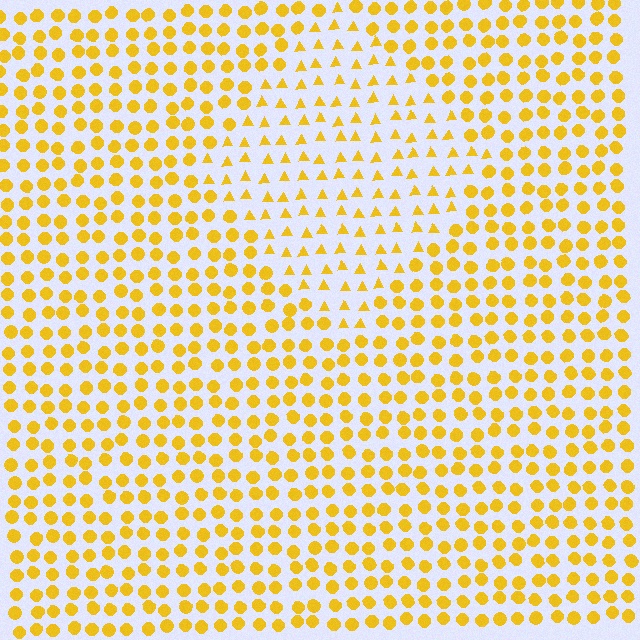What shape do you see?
I see a diamond.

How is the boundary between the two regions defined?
The boundary is defined by a change in element shape: triangles inside vs. circles outside. All elements share the same color and spacing.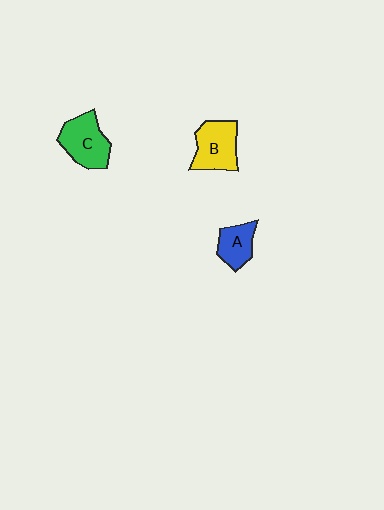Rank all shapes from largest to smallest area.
From largest to smallest: C (green), B (yellow), A (blue).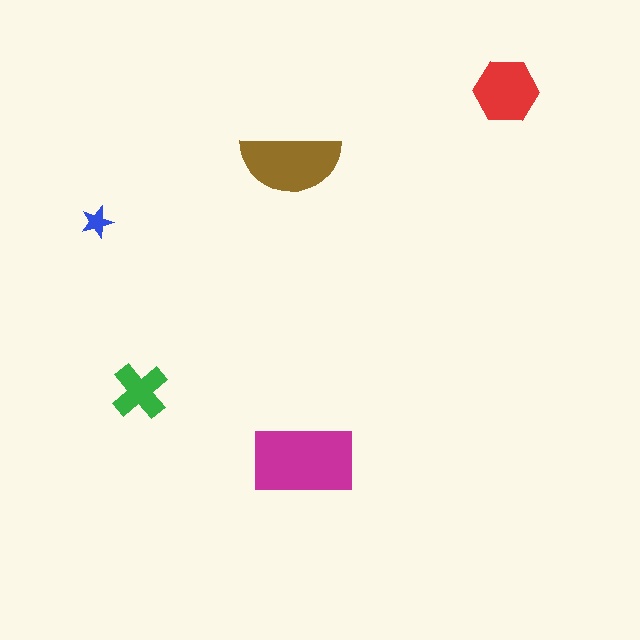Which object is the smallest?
The blue star.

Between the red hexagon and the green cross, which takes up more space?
The red hexagon.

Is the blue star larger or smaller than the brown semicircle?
Smaller.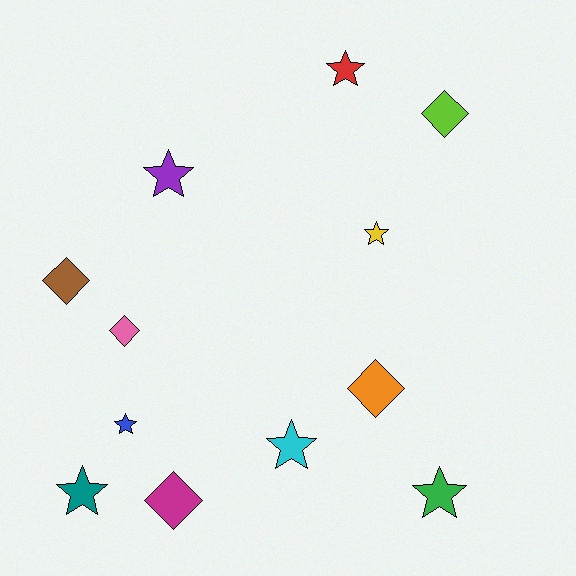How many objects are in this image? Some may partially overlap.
There are 12 objects.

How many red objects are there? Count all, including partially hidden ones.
There is 1 red object.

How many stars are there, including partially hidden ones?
There are 7 stars.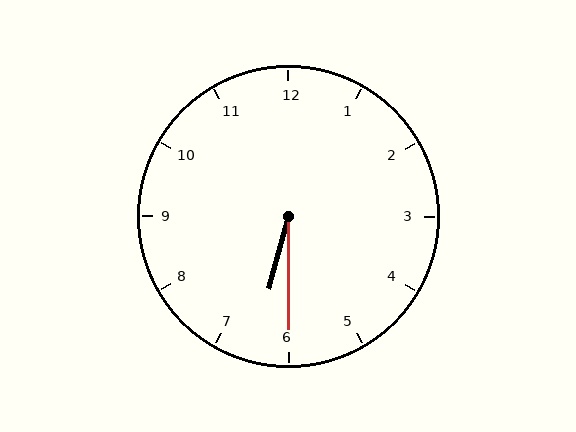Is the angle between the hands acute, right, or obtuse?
It is acute.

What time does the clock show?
6:30.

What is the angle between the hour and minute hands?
Approximately 15 degrees.